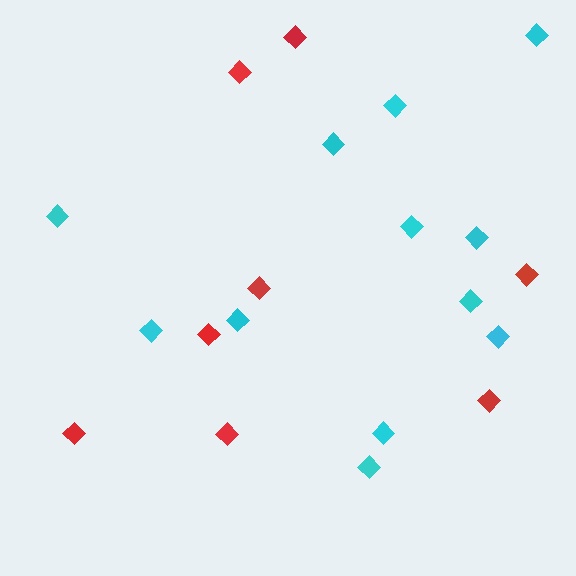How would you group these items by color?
There are 2 groups: one group of red diamonds (8) and one group of cyan diamonds (12).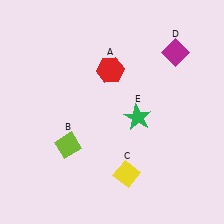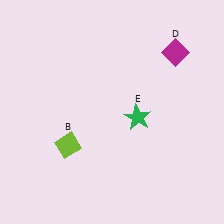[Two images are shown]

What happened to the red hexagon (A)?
The red hexagon (A) was removed in Image 2. It was in the top-left area of Image 1.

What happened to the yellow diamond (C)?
The yellow diamond (C) was removed in Image 2. It was in the bottom-right area of Image 1.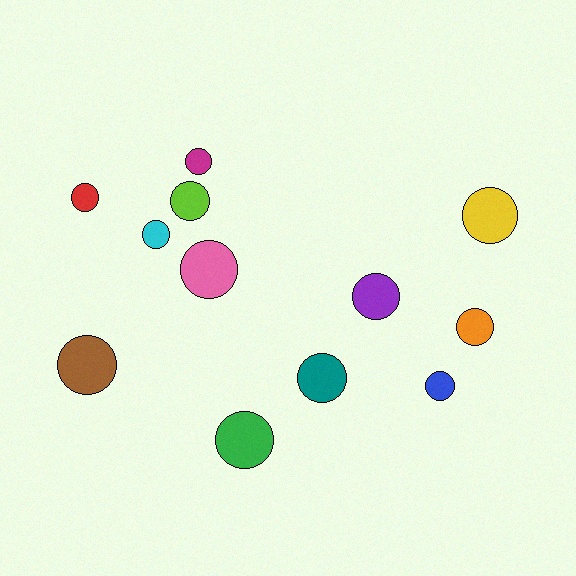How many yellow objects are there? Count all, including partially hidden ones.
There is 1 yellow object.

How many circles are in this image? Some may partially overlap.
There are 12 circles.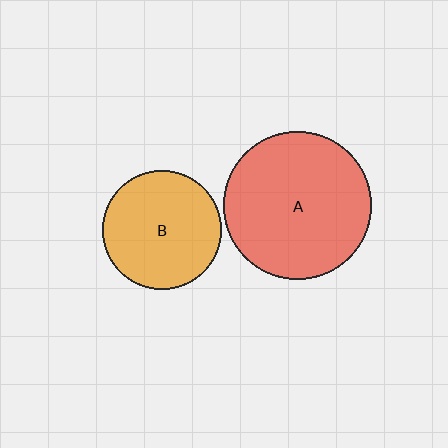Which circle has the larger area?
Circle A (red).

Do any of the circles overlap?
No, none of the circles overlap.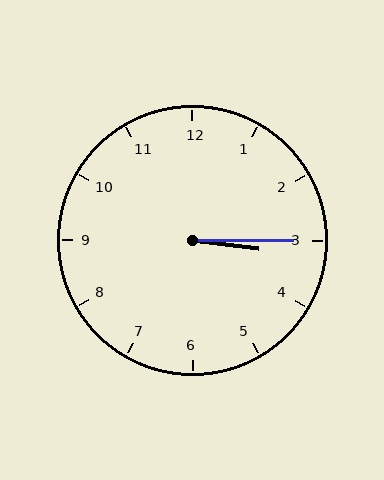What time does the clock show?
3:15.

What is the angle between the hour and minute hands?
Approximately 8 degrees.